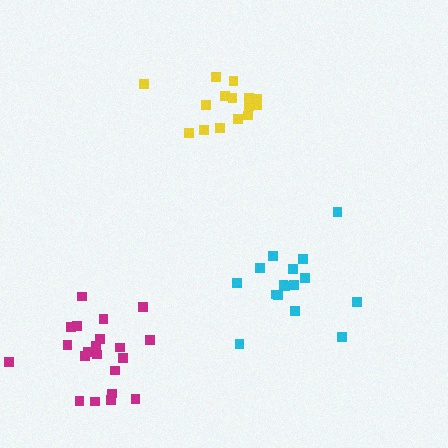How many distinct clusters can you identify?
There are 3 distinct clusters.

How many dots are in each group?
Group 1: 17 dots, Group 2: 21 dots, Group 3: 15 dots (53 total).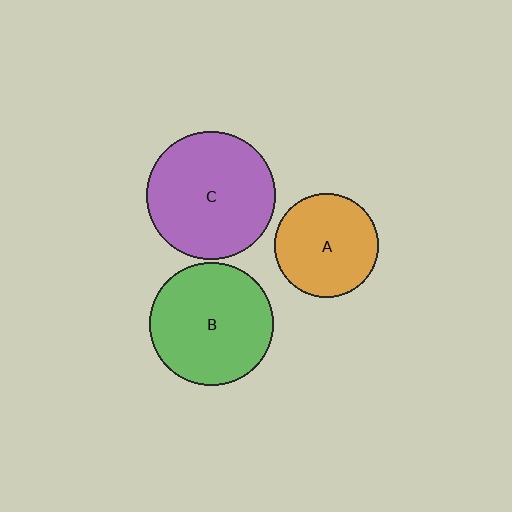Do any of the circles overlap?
No, none of the circles overlap.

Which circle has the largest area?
Circle C (purple).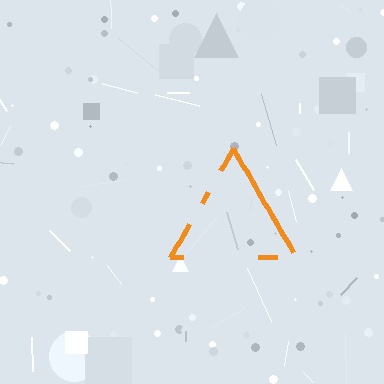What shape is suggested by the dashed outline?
The dashed outline suggests a triangle.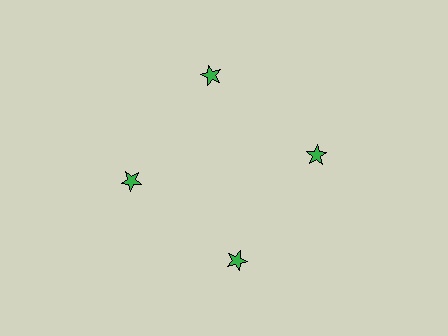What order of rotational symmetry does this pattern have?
This pattern has 4-fold rotational symmetry.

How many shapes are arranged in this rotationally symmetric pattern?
There are 4 shapes, arranged in 4 groups of 1.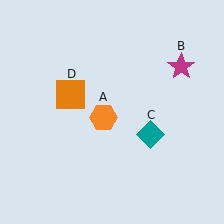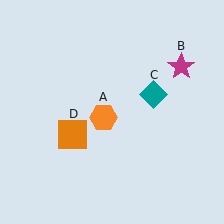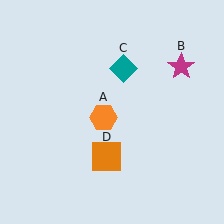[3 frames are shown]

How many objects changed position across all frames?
2 objects changed position: teal diamond (object C), orange square (object D).